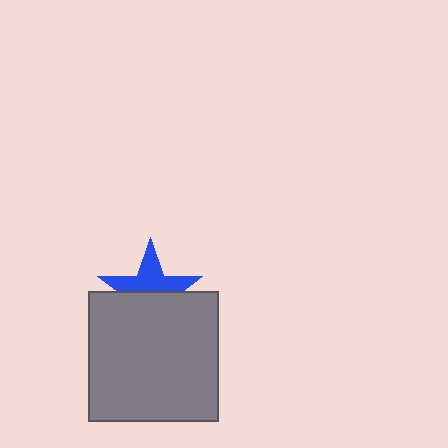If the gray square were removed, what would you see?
You would see the complete blue star.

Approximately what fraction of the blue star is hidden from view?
Roughly 48% of the blue star is hidden behind the gray square.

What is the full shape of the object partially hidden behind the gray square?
The partially hidden object is a blue star.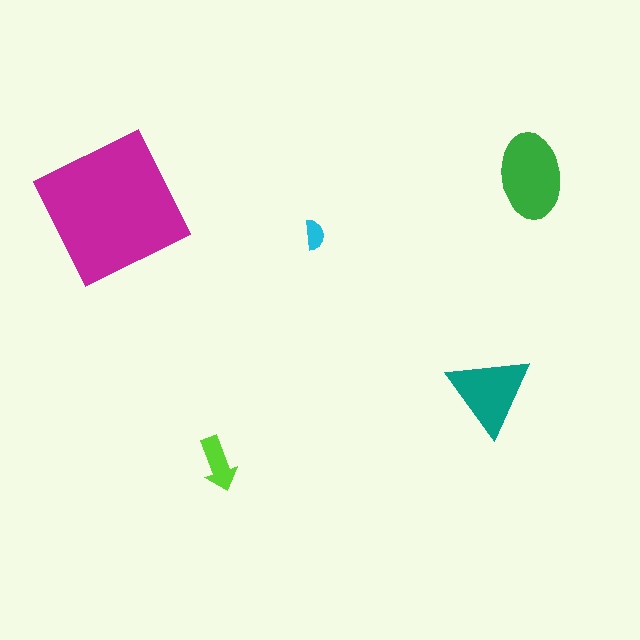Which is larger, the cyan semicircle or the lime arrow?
The lime arrow.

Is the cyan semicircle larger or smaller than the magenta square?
Smaller.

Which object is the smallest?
The cyan semicircle.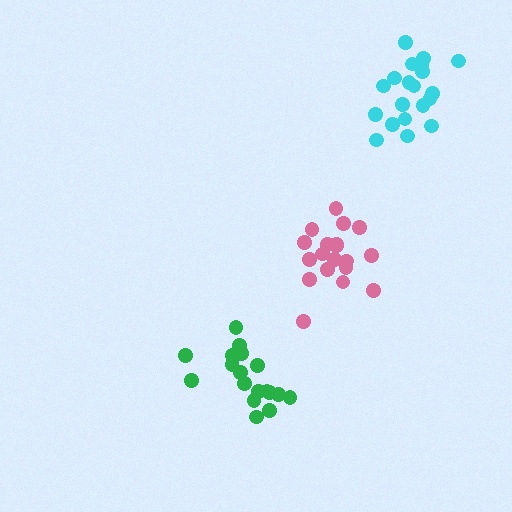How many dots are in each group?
Group 1: 19 dots, Group 2: 20 dots, Group 3: 19 dots (58 total).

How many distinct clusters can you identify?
There are 3 distinct clusters.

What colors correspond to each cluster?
The clusters are colored: pink, cyan, green.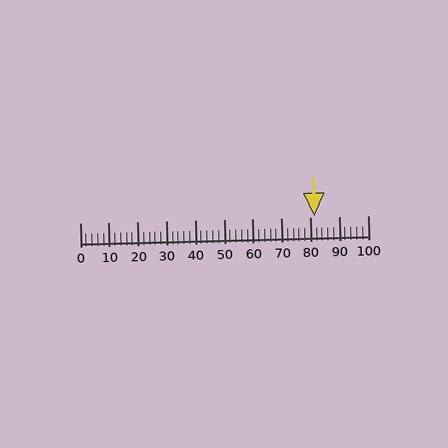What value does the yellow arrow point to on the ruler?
The yellow arrow points to approximately 81.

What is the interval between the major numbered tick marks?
The major tick marks are spaced 10 units apart.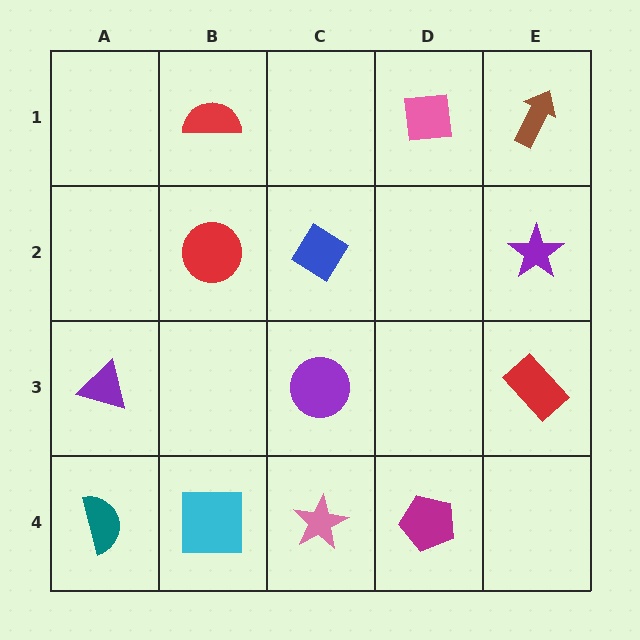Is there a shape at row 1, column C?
No, that cell is empty.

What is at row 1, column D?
A pink square.